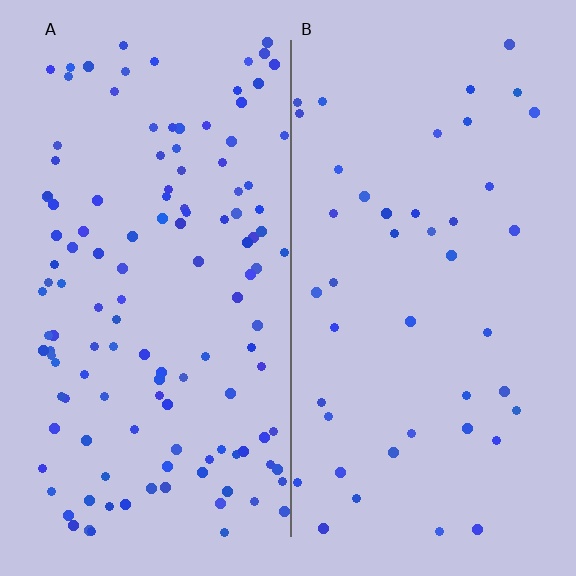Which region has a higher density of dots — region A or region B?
A (the left).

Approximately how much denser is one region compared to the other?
Approximately 2.9× — region A over region B.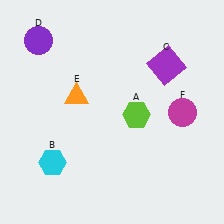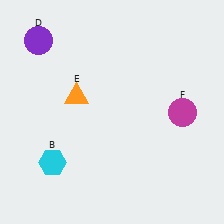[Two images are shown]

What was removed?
The purple square (C), the lime hexagon (A) were removed in Image 2.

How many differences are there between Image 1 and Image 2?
There are 2 differences between the two images.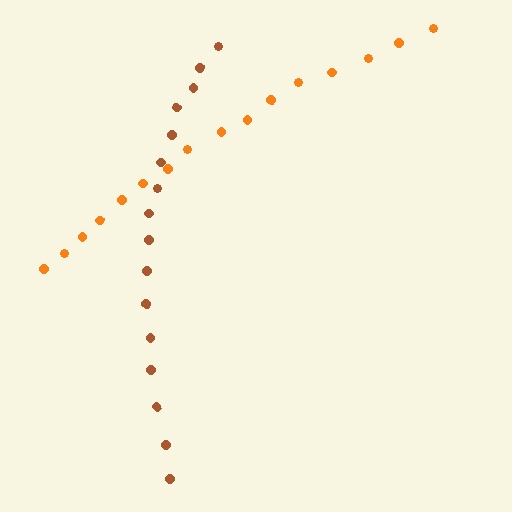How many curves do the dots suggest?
There are 2 distinct paths.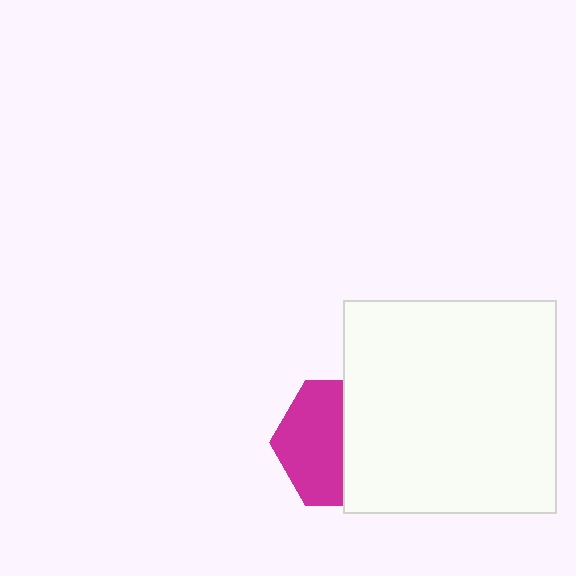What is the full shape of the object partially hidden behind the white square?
The partially hidden object is a magenta hexagon.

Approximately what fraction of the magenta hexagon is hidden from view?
Roughly 48% of the magenta hexagon is hidden behind the white square.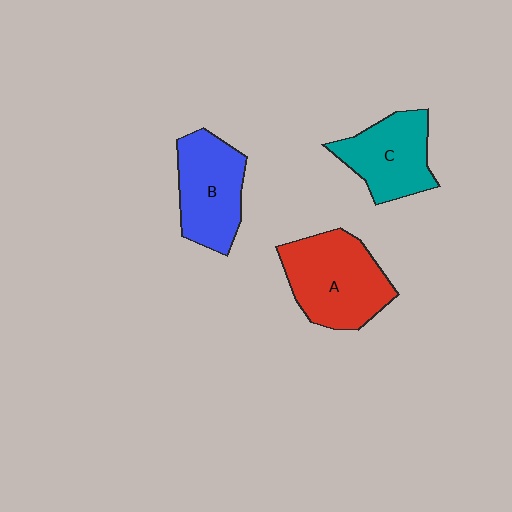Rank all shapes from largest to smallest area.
From largest to smallest: A (red), B (blue), C (teal).